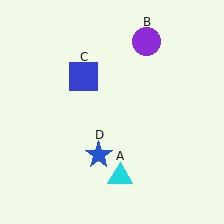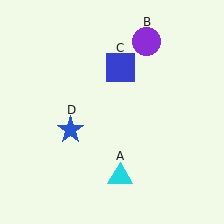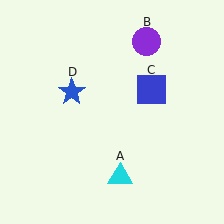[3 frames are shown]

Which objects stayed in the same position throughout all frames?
Cyan triangle (object A) and purple circle (object B) remained stationary.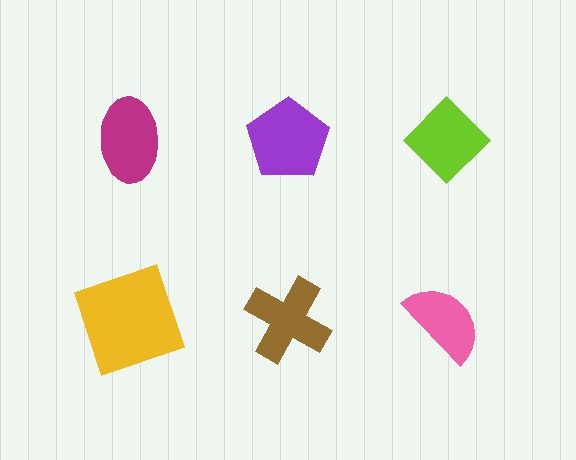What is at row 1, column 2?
A purple pentagon.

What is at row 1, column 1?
A magenta ellipse.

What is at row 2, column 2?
A brown cross.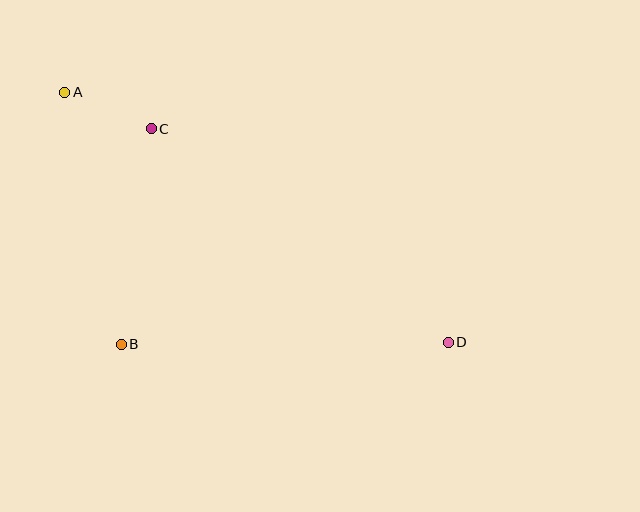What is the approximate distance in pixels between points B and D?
The distance between B and D is approximately 327 pixels.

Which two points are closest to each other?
Points A and C are closest to each other.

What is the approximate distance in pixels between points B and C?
The distance between B and C is approximately 218 pixels.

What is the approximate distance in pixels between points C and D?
The distance between C and D is approximately 366 pixels.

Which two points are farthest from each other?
Points A and D are farthest from each other.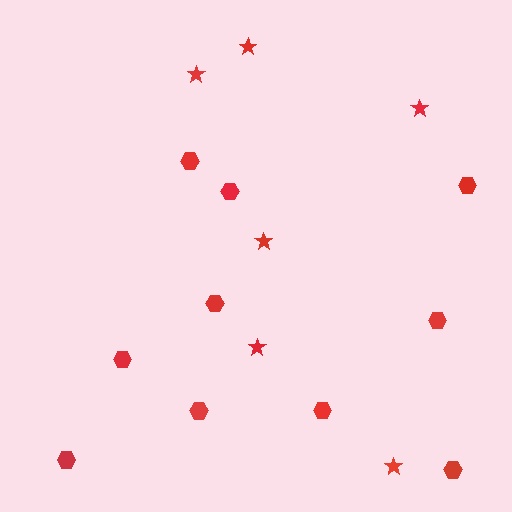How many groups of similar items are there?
There are 2 groups: one group of hexagons (10) and one group of stars (6).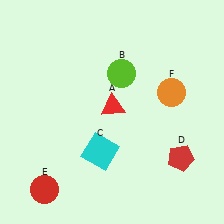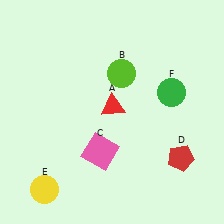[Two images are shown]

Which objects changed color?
C changed from cyan to pink. E changed from red to yellow. F changed from orange to green.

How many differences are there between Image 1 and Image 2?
There are 3 differences between the two images.